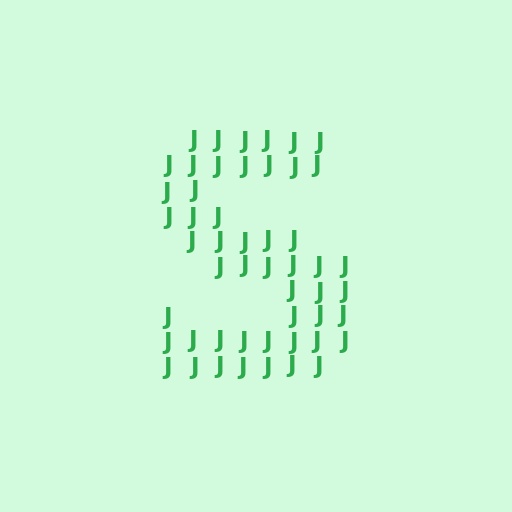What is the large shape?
The large shape is the letter S.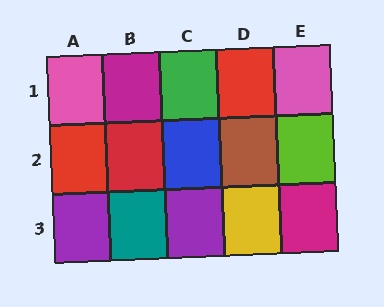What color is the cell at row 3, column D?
Yellow.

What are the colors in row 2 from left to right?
Red, red, blue, brown, lime.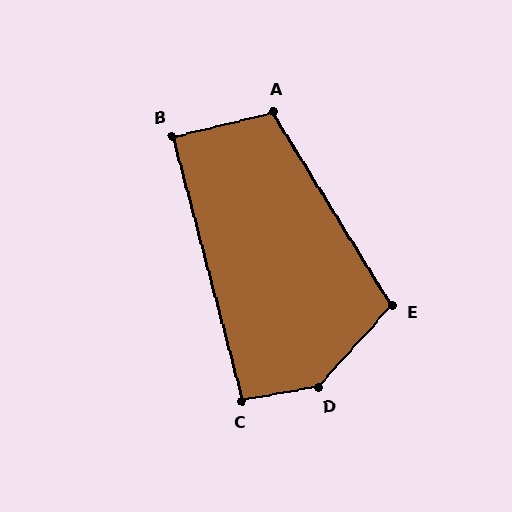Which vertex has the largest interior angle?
D, at approximately 142 degrees.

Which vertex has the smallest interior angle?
B, at approximately 89 degrees.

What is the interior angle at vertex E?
Approximately 106 degrees (obtuse).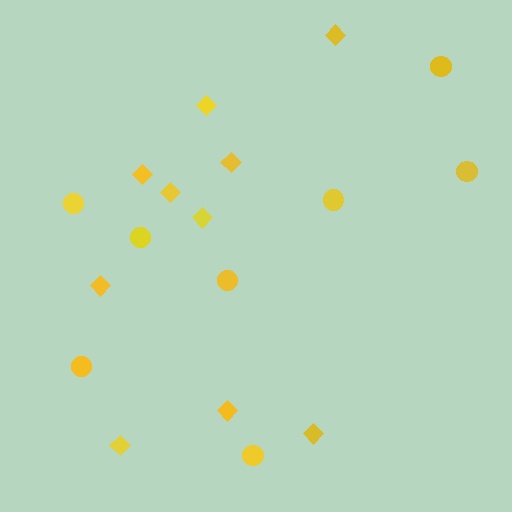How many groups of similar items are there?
There are 2 groups: one group of circles (8) and one group of diamonds (10).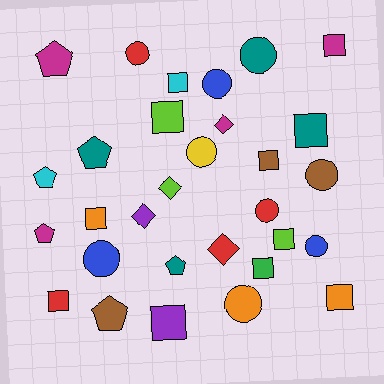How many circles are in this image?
There are 9 circles.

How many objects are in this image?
There are 30 objects.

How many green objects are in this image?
There is 1 green object.